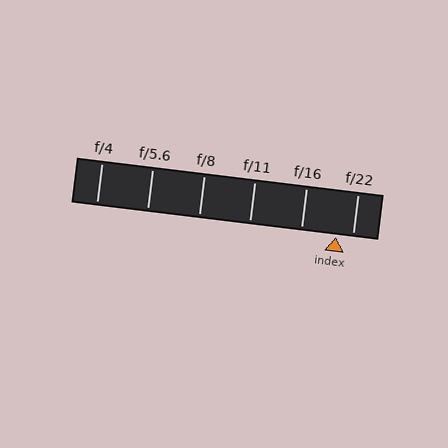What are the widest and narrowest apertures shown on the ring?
The widest aperture shown is f/4 and the narrowest is f/22.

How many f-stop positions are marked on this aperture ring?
There are 6 f-stop positions marked.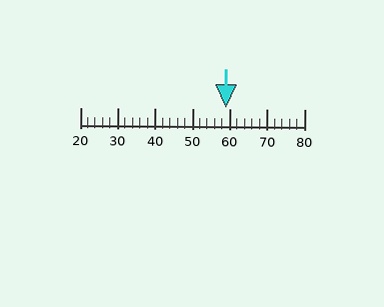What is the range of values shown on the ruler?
The ruler shows values from 20 to 80.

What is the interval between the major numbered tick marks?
The major tick marks are spaced 10 units apart.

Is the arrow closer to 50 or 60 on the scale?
The arrow is closer to 60.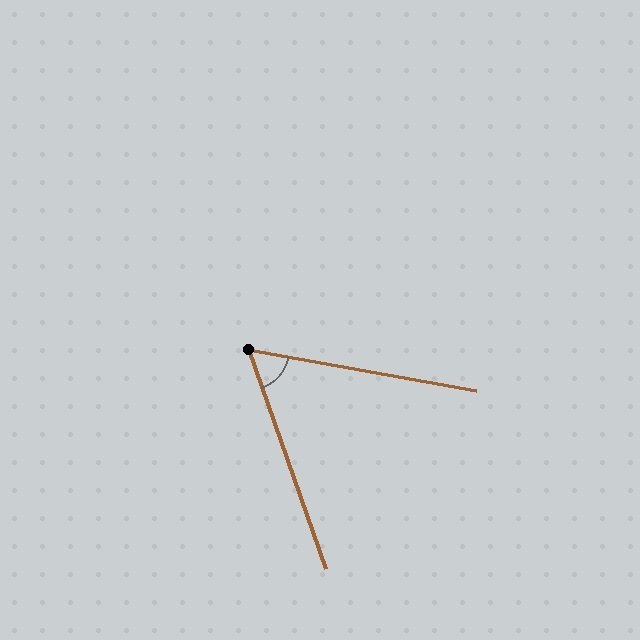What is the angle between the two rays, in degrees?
Approximately 61 degrees.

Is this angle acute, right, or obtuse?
It is acute.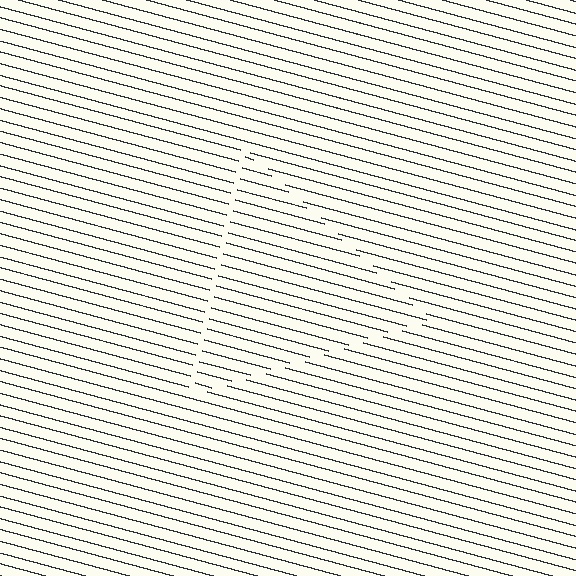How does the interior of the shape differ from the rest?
The interior of the shape contains the same grating, shifted by half a period — the contour is defined by the phase discontinuity where line-ends from the inner and outer gratings abut.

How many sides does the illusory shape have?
3 sides — the line-ends trace a triangle.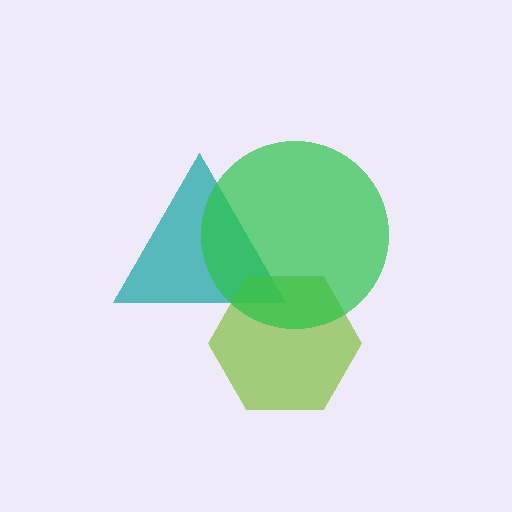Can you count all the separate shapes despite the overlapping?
Yes, there are 3 separate shapes.